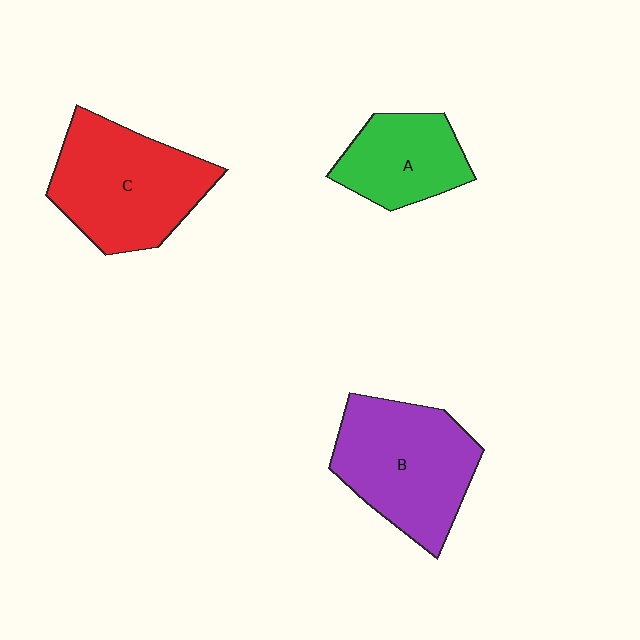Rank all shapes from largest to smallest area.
From largest to smallest: C (red), B (purple), A (green).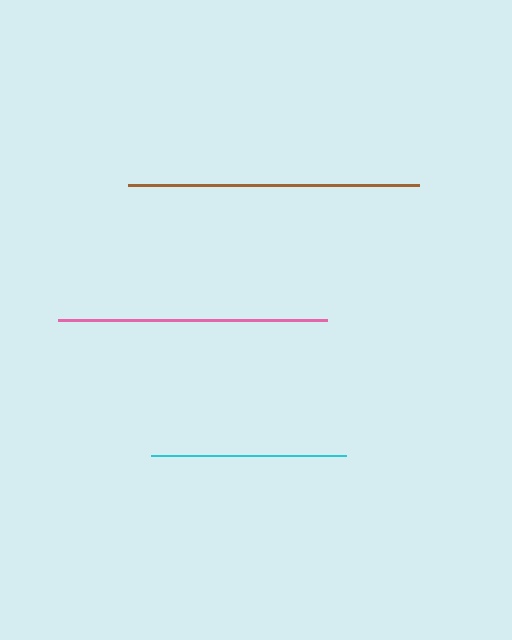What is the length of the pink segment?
The pink segment is approximately 269 pixels long.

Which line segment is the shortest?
The cyan line is the shortest at approximately 195 pixels.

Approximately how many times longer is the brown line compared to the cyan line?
The brown line is approximately 1.5 times the length of the cyan line.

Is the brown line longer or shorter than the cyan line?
The brown line is longer than the cyan line.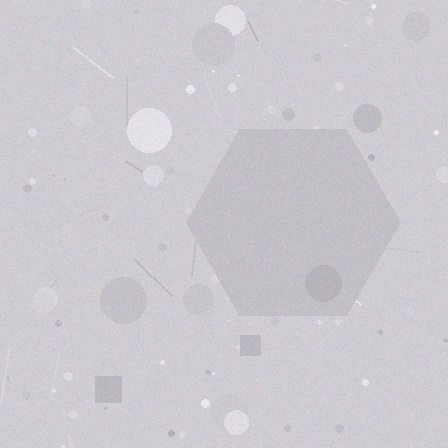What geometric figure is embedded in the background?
A hexagon is embedded in the background.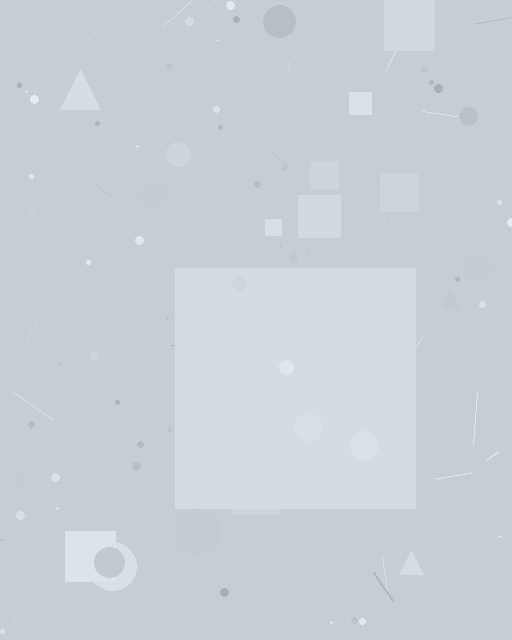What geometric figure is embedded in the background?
A square is embedded in the background.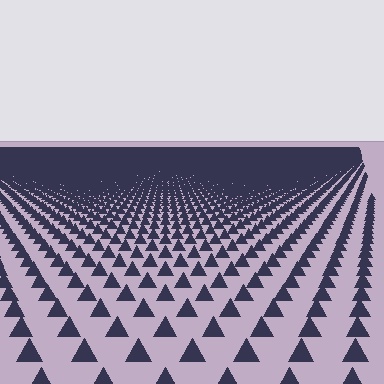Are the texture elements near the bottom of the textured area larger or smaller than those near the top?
Larger. Near the bottom, elements are closer to the viewer and appear at a bigger on-screen size.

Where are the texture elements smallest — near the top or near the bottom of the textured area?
Near the top.